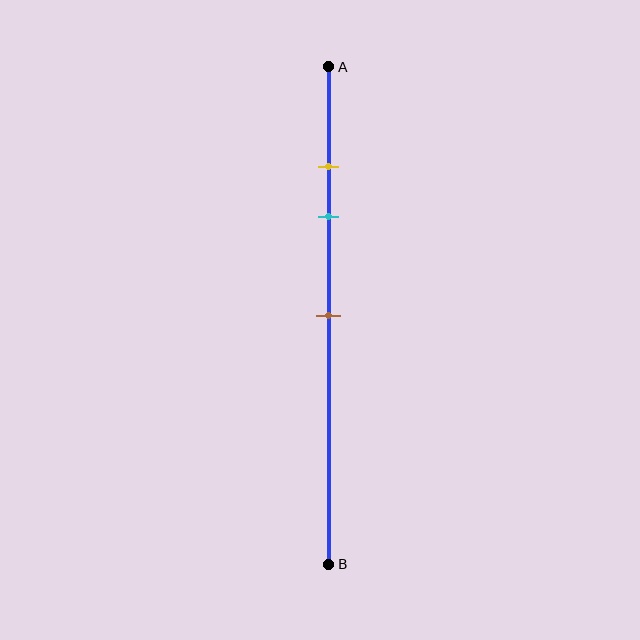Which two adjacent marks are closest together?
The yellow and cyan marks are the closest adjacent pair.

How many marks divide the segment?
There are 3 marks dividing the segment.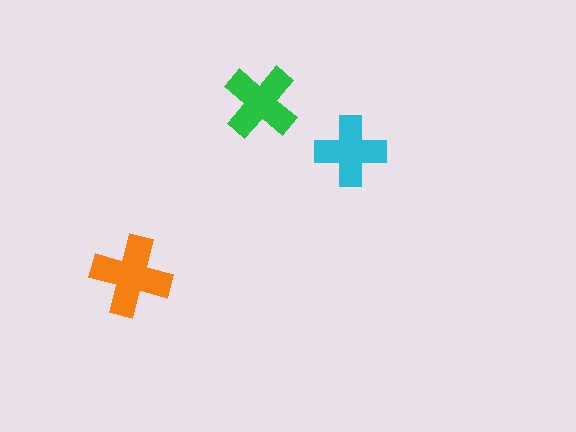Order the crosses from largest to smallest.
the orange one, the green one, the cyan one.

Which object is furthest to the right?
The cyan cross is rightmost.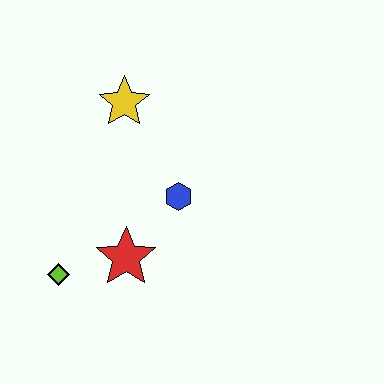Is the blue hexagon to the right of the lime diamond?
Yes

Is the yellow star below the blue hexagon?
No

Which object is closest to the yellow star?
The blue hexagon is closest to the yellow star.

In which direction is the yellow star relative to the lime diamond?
The yellow star is above the lime diamond.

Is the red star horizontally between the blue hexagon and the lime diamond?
Yes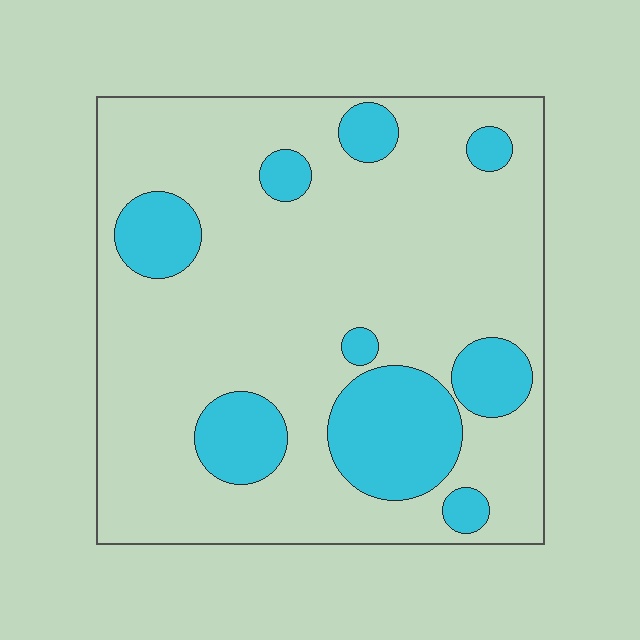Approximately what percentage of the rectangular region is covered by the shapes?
Approximately 20%.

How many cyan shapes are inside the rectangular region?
9.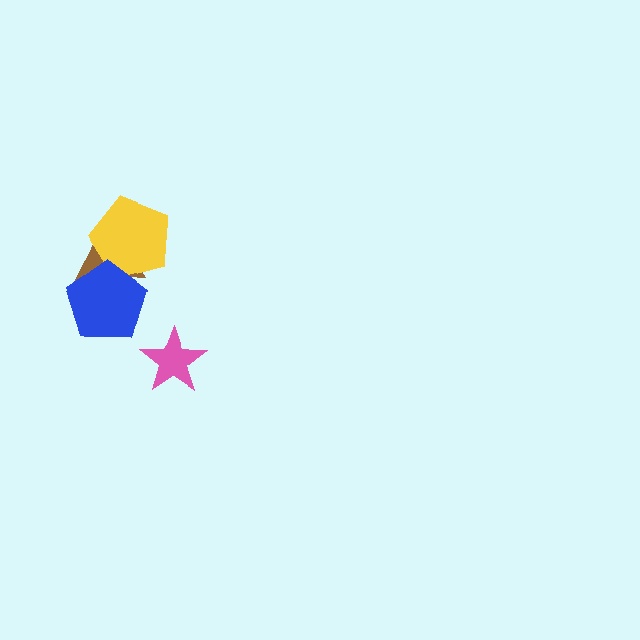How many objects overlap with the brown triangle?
2 objects overlap with the brown triangle.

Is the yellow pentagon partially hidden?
Yes, it is partially covered by another shape.